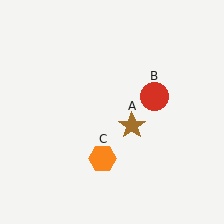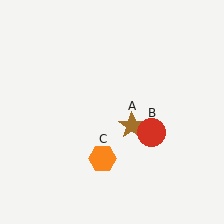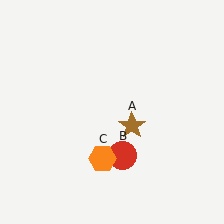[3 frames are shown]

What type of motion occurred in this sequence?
The red circle (object B) rotated clockwise around the center of the scene.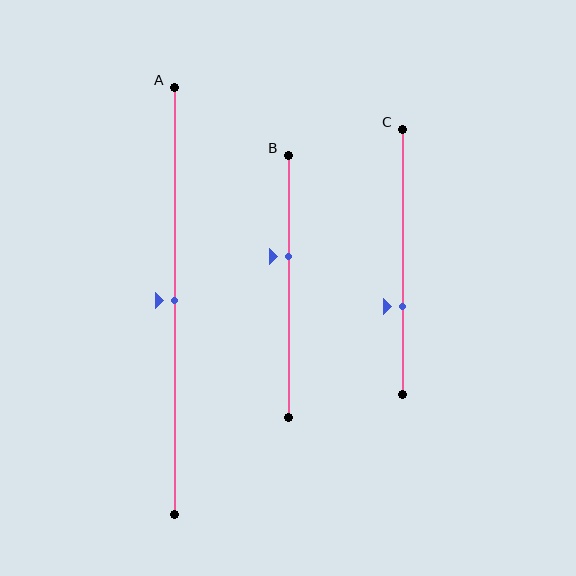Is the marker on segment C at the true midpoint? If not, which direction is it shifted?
No, the marker on segment C is shifted downward by about 17% of the segment length.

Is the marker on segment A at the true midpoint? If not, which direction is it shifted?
Yes, the marker on segment A is at the true midpoint.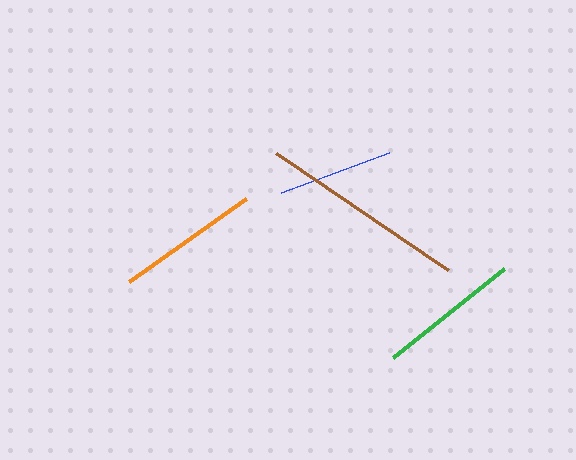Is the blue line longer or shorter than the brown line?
The brown line is longer than the blue line.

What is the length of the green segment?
The green segment is approximately 142 pixels long.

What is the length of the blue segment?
The blue segment is approximately 115 pixels long.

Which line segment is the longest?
The brown line is the longest at approximately 209 pixels.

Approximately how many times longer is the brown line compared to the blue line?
The brown line is approximately 1.8 times the length of the blue line.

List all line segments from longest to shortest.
From longest to shortest: brown, orange, green, blue.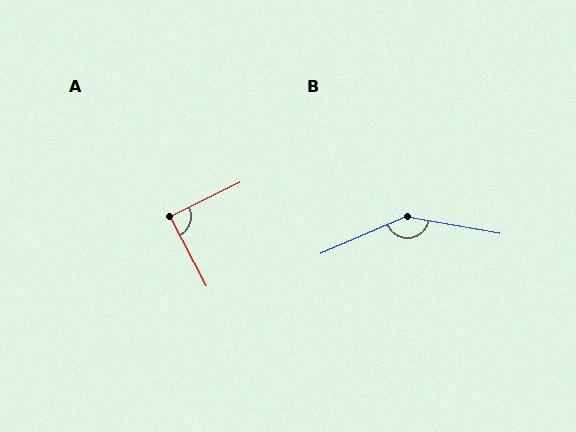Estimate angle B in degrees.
Approximately 147 degrees.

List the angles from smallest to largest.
A (88°), B (147°).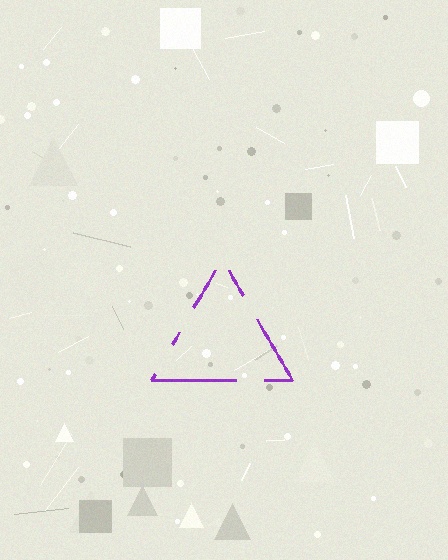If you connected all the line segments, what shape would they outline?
They would outline a triangle.